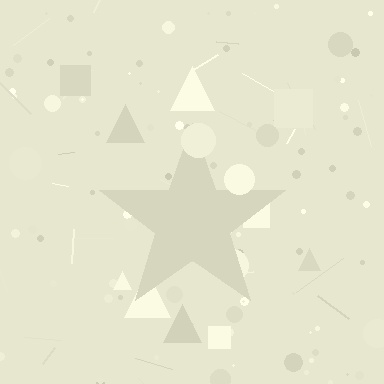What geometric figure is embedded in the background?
A star is embedded in the background.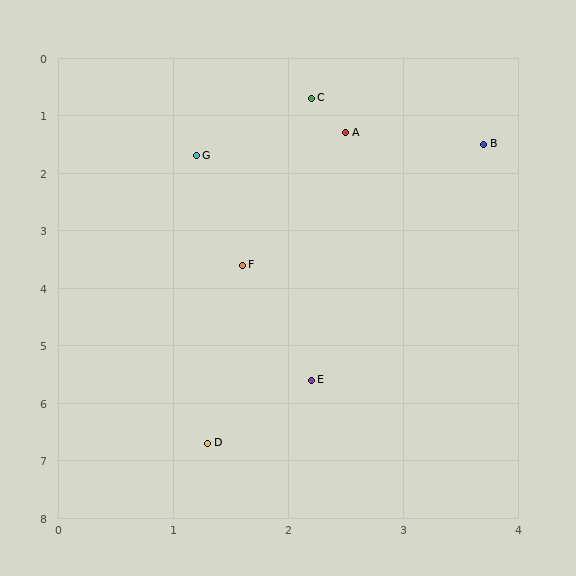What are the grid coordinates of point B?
Point B is at approximately (3.7, 1.5).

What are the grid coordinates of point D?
Point D is at approximately (1.3, 6.7).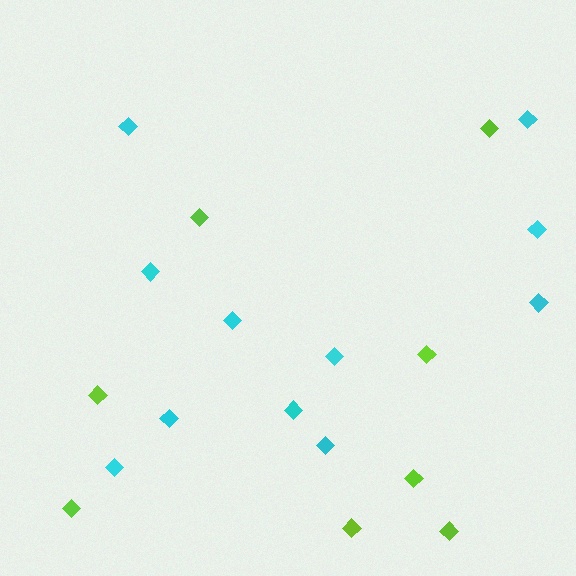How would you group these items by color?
There are 2 groups: one group of lime diamonds (8) and one group of cyan diamonds (11).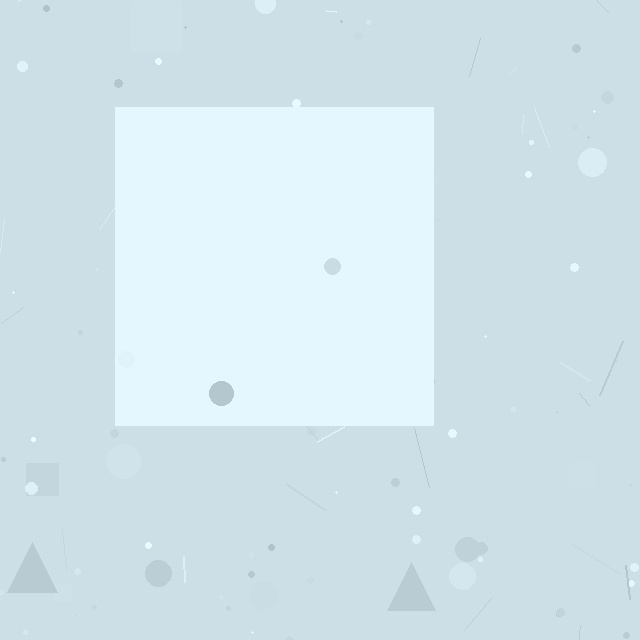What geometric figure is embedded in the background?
A square is embedded in the background.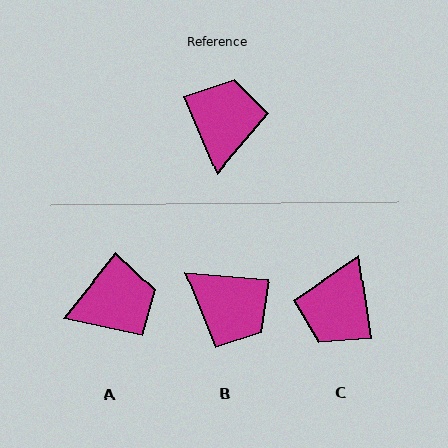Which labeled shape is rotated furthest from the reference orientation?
C, about 166 degrees away.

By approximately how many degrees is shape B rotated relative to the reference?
Approximately 117 degrees clockwise.